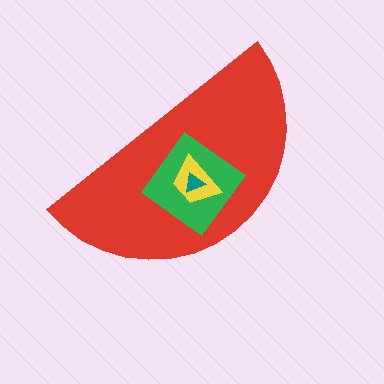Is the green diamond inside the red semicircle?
Yes.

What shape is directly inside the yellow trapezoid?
The teal triangle.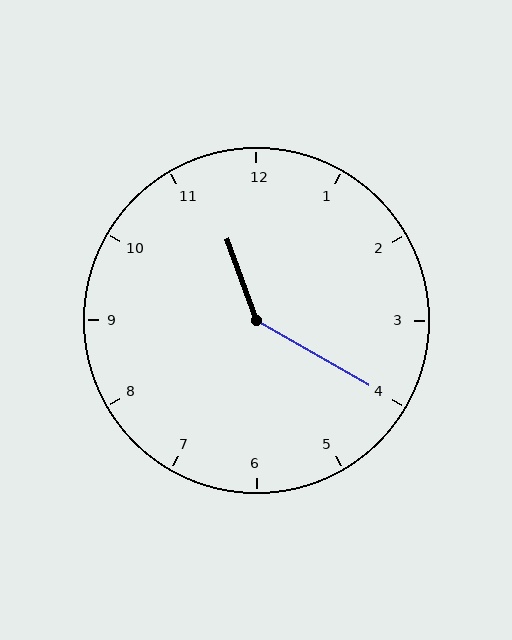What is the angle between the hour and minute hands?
Approximately 140 degrees.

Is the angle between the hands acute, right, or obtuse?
It is obtuse.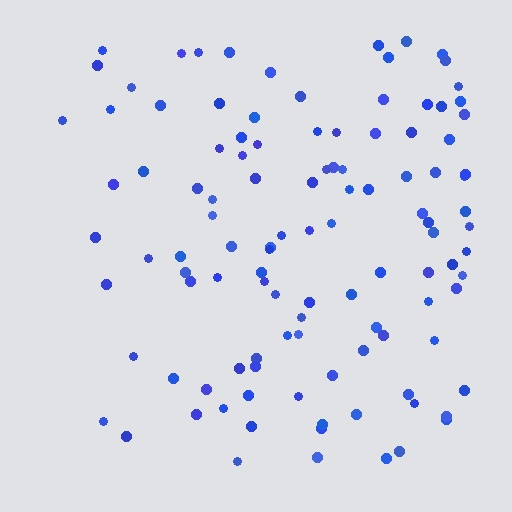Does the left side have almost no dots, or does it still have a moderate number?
Still a moderate number, just noticeably fewer than the right.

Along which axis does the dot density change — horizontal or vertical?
Horizontal.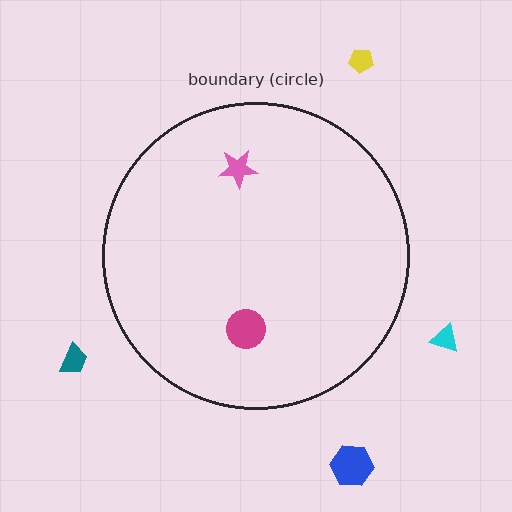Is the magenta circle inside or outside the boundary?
Inside.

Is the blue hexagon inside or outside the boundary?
Outside.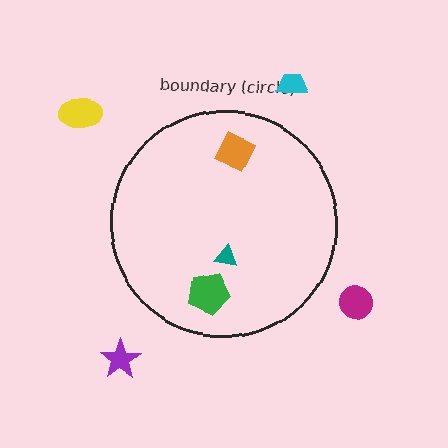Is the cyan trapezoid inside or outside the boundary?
Outside.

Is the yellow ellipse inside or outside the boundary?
Outside.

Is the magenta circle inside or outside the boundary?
Outside.